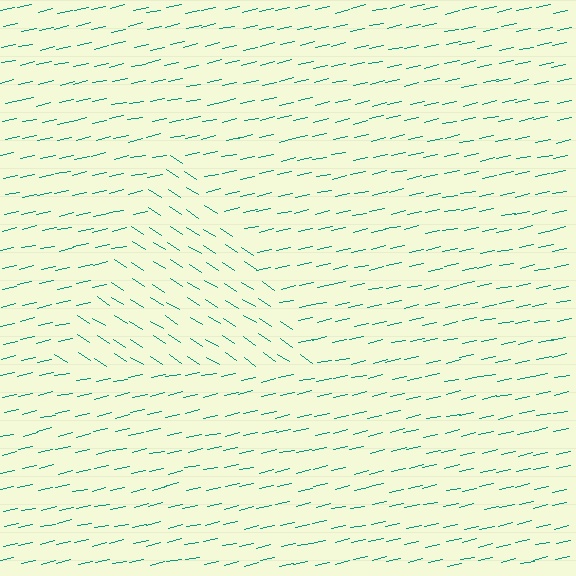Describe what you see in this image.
The image is filled with small teal line segments. A triangle region in the image has lines oriented differently from the surrounding lines, creating a visible texture boundary.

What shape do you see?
I see a triangle.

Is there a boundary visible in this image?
Yes, there is a texture boundary formed by a change in line orientation.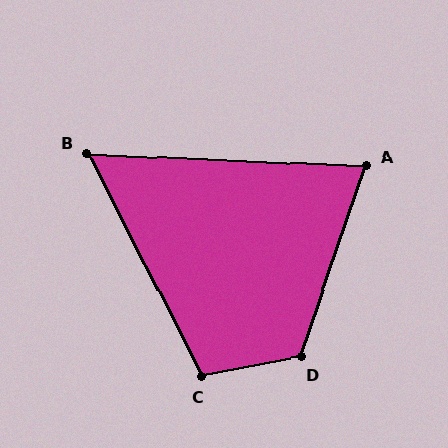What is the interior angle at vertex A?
Approximately 74 degrees (acute).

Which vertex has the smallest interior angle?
B, at approximately 60 degrees.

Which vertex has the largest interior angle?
D, at approximately 120 degrees.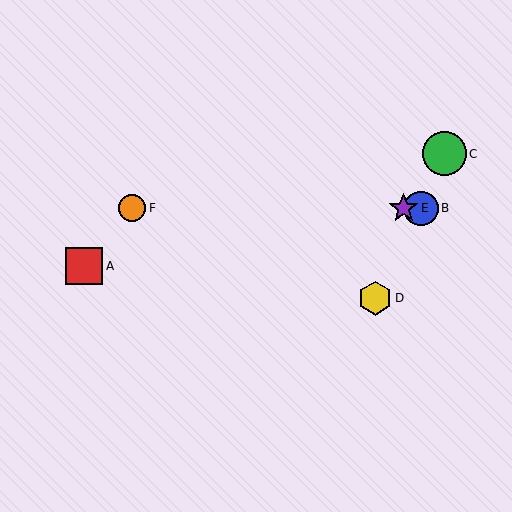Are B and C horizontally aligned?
No, B is at y≈208 and C is at y≈154.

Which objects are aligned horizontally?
Objects B, E, F are aligned horizontally.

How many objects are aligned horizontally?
3 objects (B, E, F) are aligned horizontally.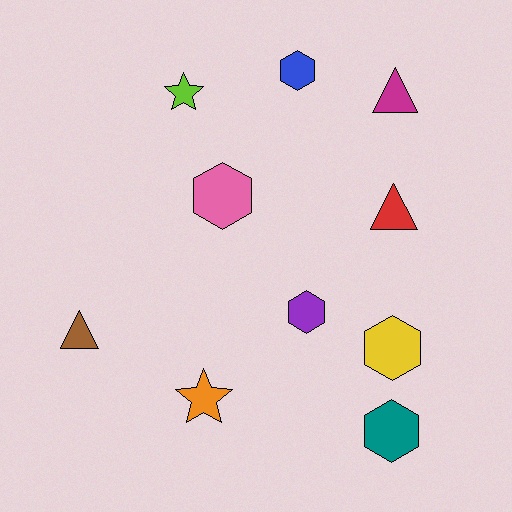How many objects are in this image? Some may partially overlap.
There are 10 objects.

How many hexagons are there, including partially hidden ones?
There are 5 hexagons.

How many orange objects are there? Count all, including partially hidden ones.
There is 1 orange object.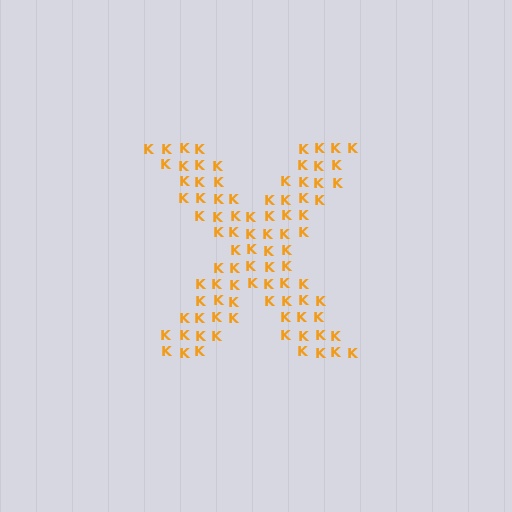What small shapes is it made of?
It is made of small letter K's.